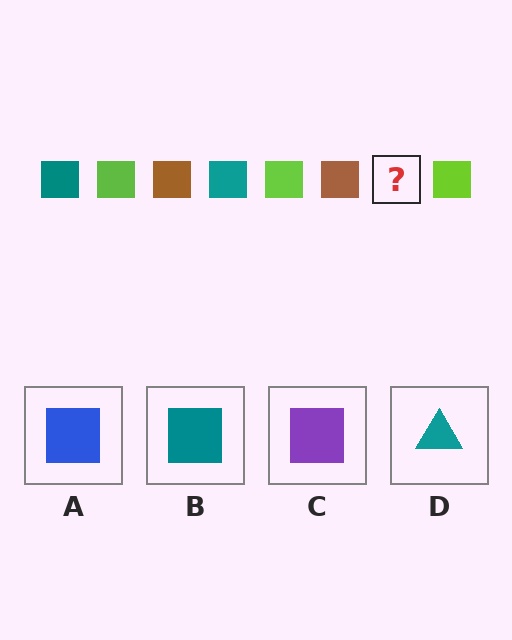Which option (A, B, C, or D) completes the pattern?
B.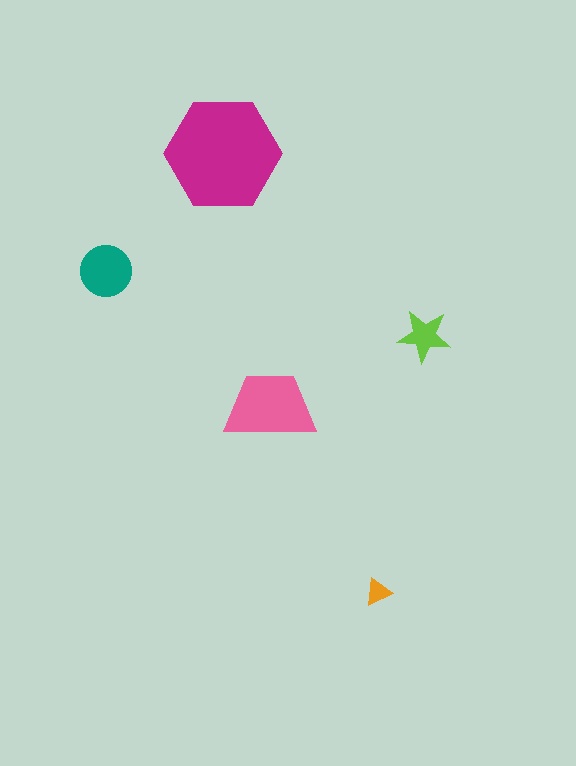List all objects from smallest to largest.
The orange triangle, the lime star, the teal circle, the pink trapezoid, the magenta hexagon.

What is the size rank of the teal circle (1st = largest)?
3rd.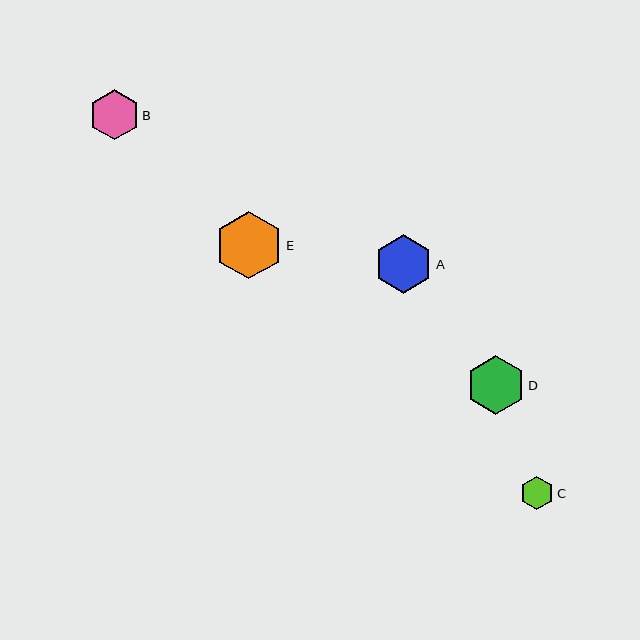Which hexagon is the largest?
Hexagon E is the largest with a size of approximately 68 pixels.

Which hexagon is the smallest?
Hexagon C is the smallest with a size of approximately 34 pixels.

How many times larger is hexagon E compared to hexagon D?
Hexagon E is approximately 1.2 times the size of hexagon D.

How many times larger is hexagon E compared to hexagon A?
Hexagon E is approximately 1.2 times the size of hexagon A.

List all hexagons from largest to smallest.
From largest to smallest: E, D, A, B, C.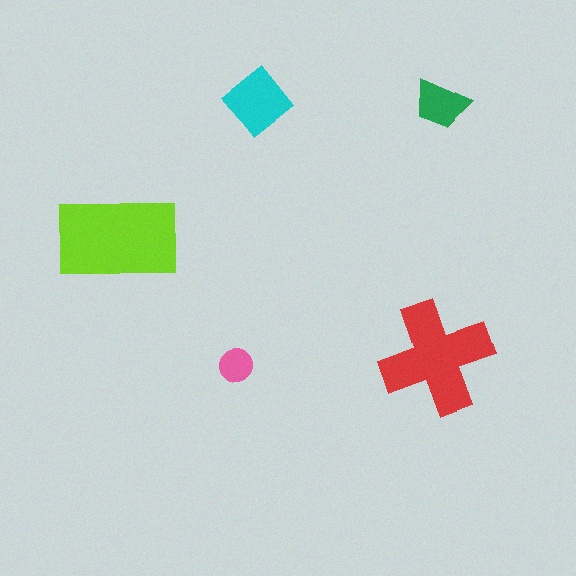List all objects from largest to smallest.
The lime rectangle, the red cross, the cyan diamond, the green trapezoid, the pink circle.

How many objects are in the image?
There are 5 objects in the image.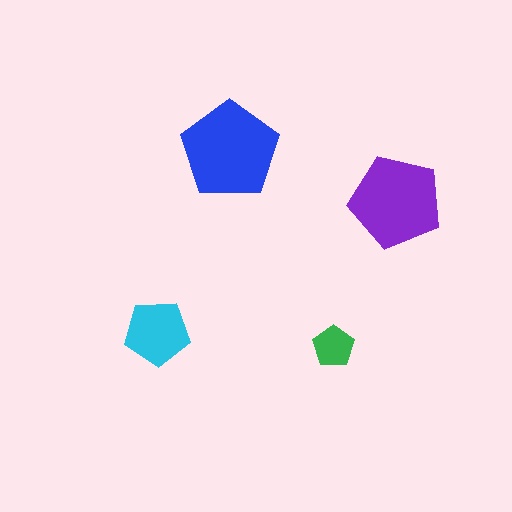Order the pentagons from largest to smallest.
the blue one, the purple one, the cyan one, the green one.